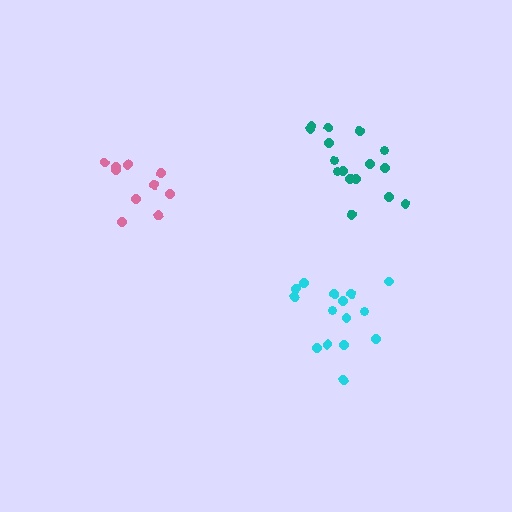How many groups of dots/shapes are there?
There are 3 groups.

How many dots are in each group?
Group 1: 16 dots, Group 2: 10 dots, Group 3: 15 dots (41 total).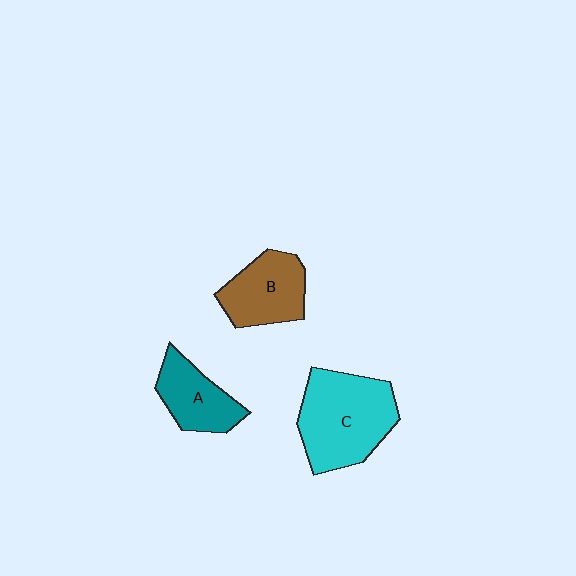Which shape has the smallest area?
Shape A (teal).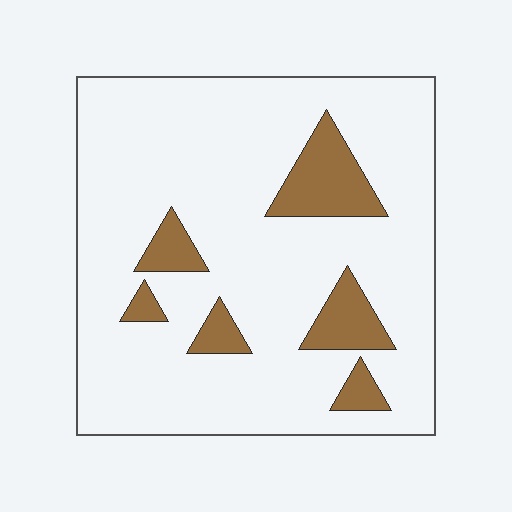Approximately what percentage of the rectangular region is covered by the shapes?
Approximately 15%.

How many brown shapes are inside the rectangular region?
6.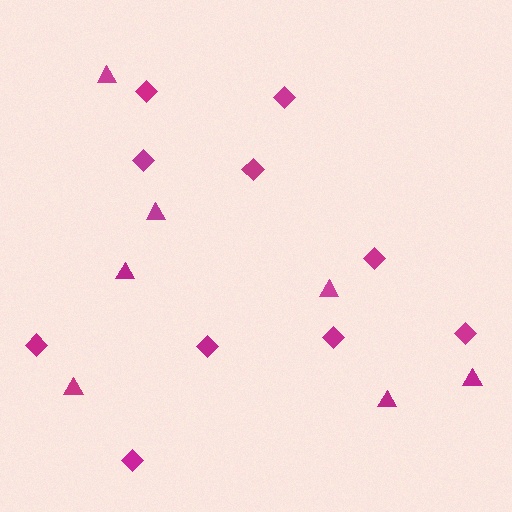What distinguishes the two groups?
There are 2 groups: one group of diamonds (10) and one group of triangles (7).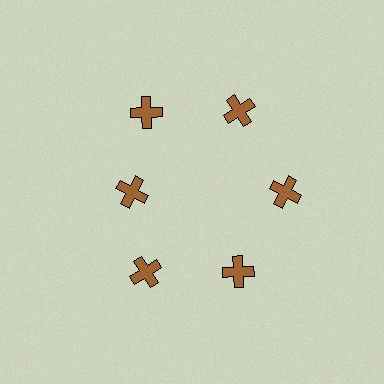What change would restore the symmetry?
The symmetry would be restored by moving it outward, back onto the ring so that all 6 crosses sit at equal angles and equal distance from the center.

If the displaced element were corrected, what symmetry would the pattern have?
It would have 6-fold rotational symmetry — the pattern would map onto itself every 60 degrees.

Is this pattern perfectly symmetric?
No. The 6 brown crosses are arranged in a ring, but one element near the 9 o'clock position is pulled inward toward the center, breaking the 6-fold rotational symmetry.